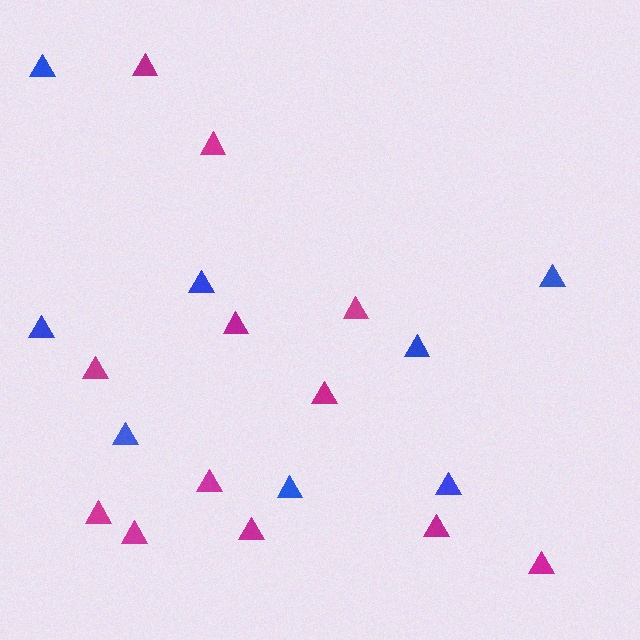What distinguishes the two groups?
There are 2 groups: one group of magenta triangles (12) and one group of blue triangles (8).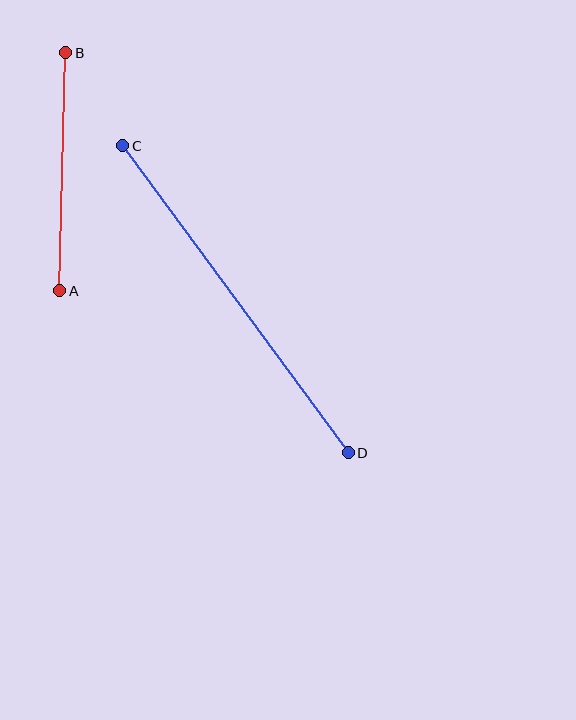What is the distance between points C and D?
The distance is approximately 381 pixels.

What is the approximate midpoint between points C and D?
The midpoint is at approximately (236, 299) pixels.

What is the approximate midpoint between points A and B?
The midpoint is at approximately (63, 172) pixels.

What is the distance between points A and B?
The distance is approximately 238 pixels.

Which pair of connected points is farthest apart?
Points C and D are farthest apart.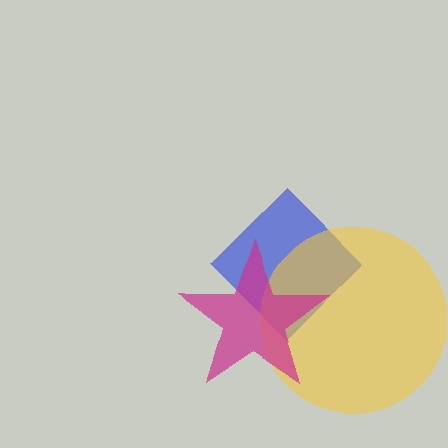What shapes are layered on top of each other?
The layered shapes are: a blue diamond, a yellow circle, a magenta star.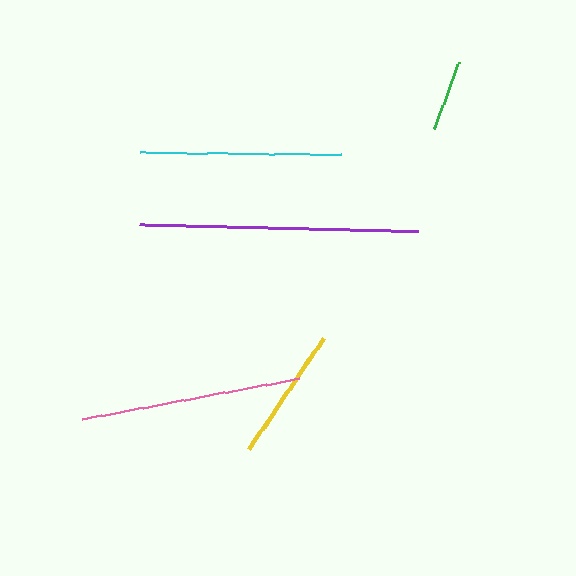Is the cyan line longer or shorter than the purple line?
The purple line is longer than the cyan line.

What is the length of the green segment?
The green segment is approximately 71 pixels long.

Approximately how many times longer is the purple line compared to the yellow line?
The purple line is approximately 2.1 times the length of the yellow line.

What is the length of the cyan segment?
The cyan segment is approximately 200 pixels long.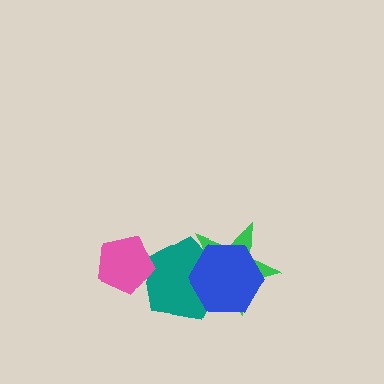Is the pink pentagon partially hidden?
No, no other shape covers it.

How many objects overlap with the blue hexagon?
2 objects overlap with the blue hexagon.